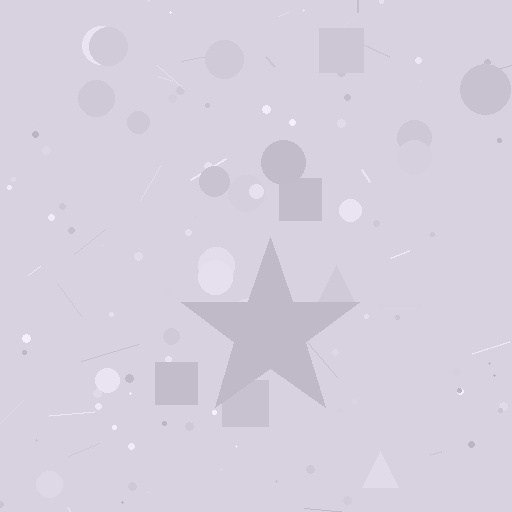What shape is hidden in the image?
A star is hidden in the image.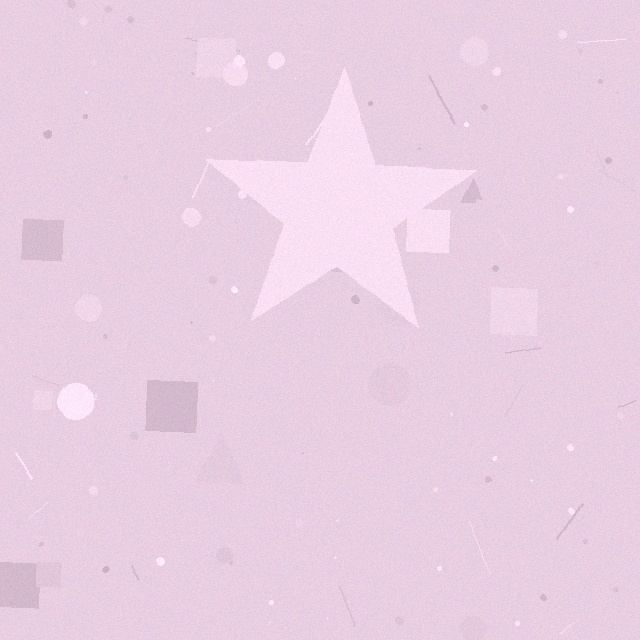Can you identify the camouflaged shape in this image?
The camouflaged shape is a star.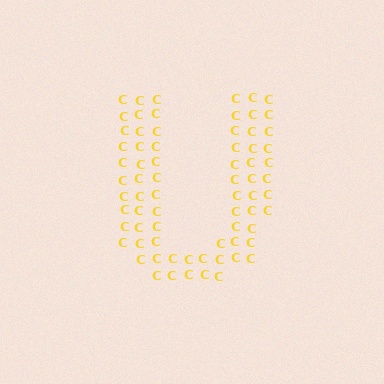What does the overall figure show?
The overall figure shows the letter U.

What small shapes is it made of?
It is made of small letter C's.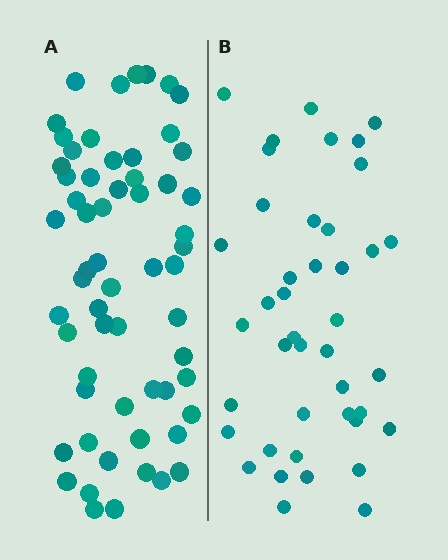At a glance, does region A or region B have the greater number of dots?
Region A (the left region) has more dots.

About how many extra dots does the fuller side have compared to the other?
Region A has approximately 20 more dots than region B.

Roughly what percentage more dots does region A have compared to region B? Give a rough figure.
About 45% more.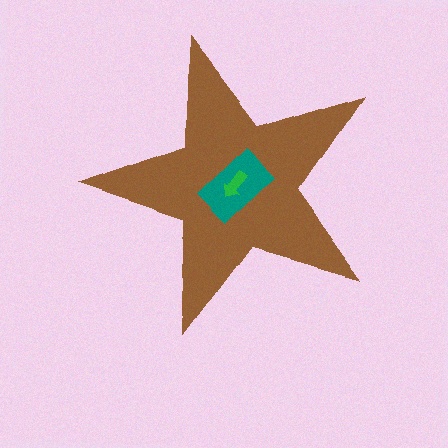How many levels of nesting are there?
3.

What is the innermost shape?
The green arrow.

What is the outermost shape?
The brown star.